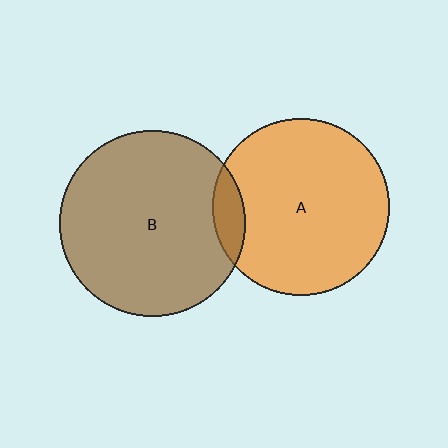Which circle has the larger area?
Circle B (brown).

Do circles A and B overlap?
Yes.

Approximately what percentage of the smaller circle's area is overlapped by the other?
Approximately 10%.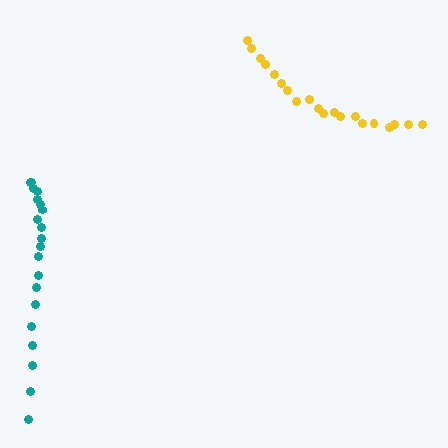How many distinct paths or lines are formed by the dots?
There are 2 distinct paths.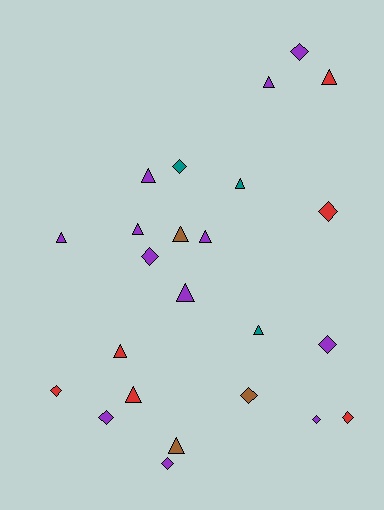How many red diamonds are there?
There are 3 red diamonds.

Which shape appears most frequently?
Triangle, with 13 objects.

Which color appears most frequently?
Purple, with 12 objects.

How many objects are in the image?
There are 24 objects.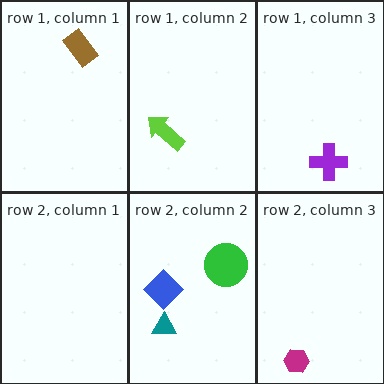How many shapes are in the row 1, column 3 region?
1.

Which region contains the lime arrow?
The row 1, column 2 region.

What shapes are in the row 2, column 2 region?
The teal triangle, the blue diamond, the green circle.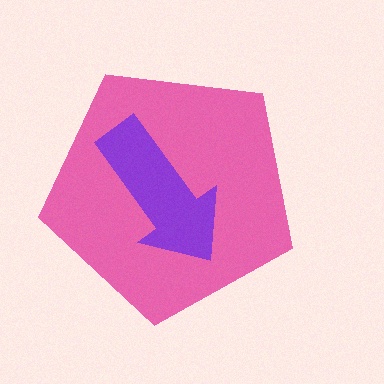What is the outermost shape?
The pink pentagon.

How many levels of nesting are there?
2.